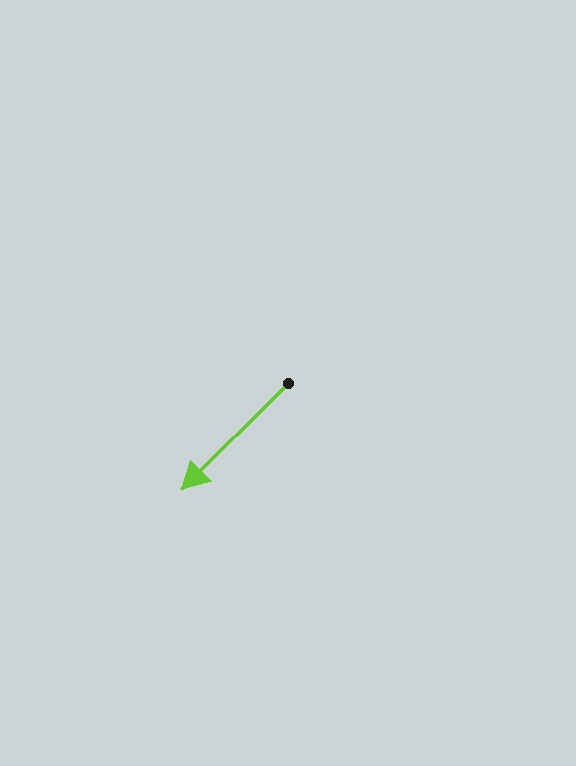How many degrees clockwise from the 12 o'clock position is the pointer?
Approximately 225 degrees.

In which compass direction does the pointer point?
Southwest.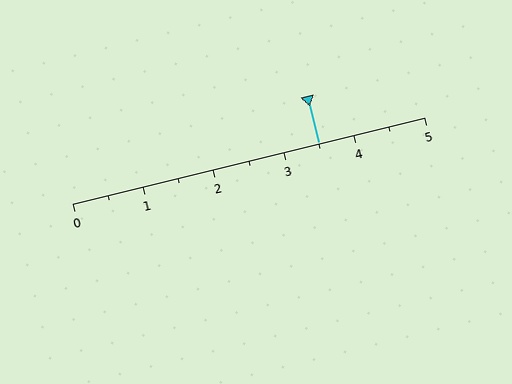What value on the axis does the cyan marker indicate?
The marker indicates approximately 3.5.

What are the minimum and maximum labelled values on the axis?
The axis runs from 0 to 5.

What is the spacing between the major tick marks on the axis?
The major ticks are spaced 1 apart.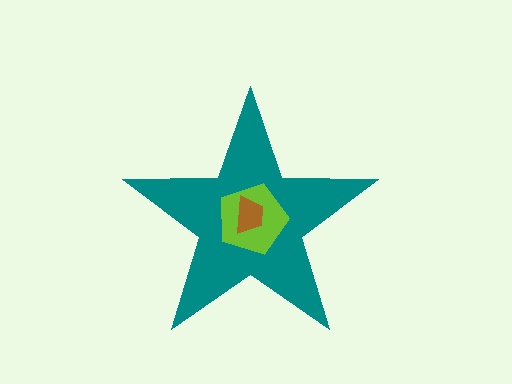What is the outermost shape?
The teal star.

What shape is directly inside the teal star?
The lime pentagon.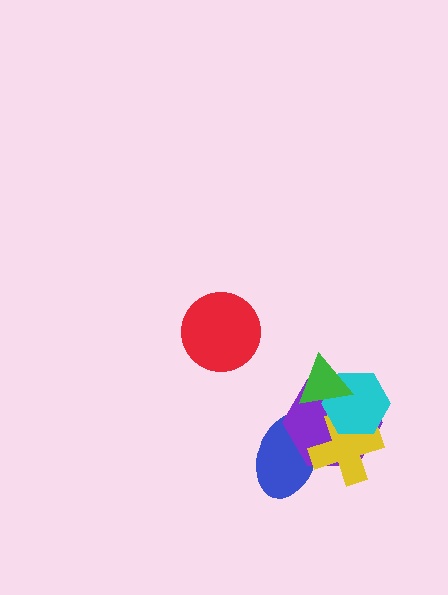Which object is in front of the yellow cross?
The cyan hexagon is in front of the yellow cross.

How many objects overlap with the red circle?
0 objects overlap with the red circle.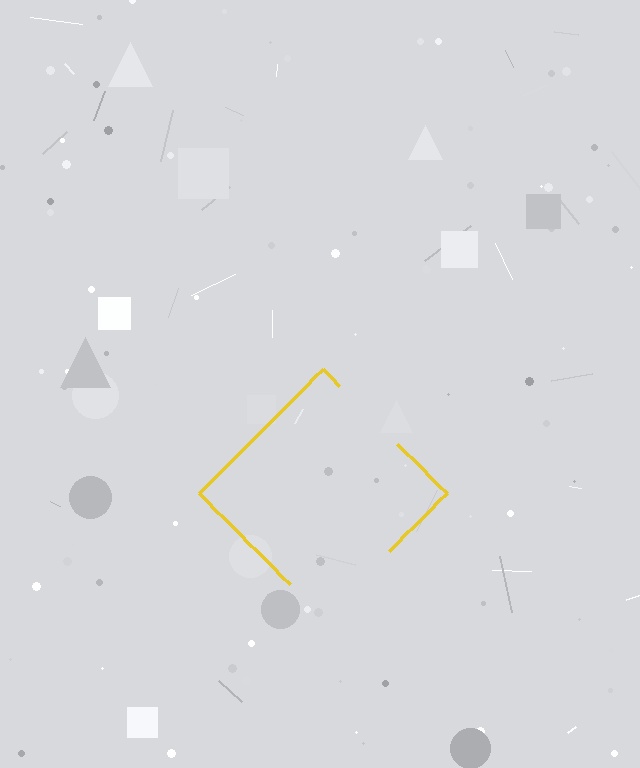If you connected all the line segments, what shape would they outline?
They would outline a diamond.